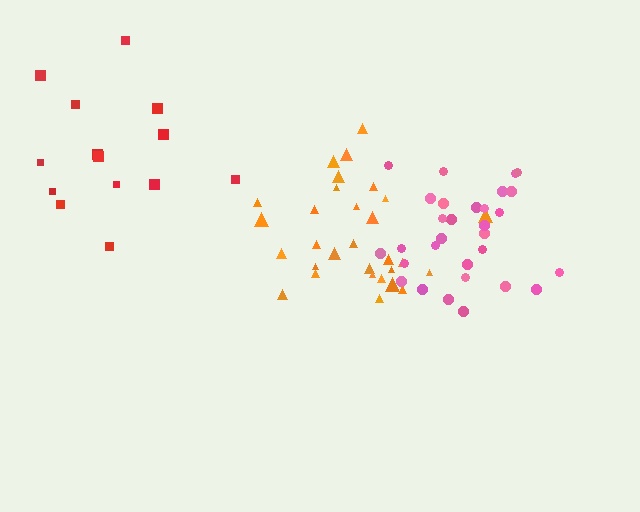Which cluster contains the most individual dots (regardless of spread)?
Pink (31).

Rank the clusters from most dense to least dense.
pink, orange, red.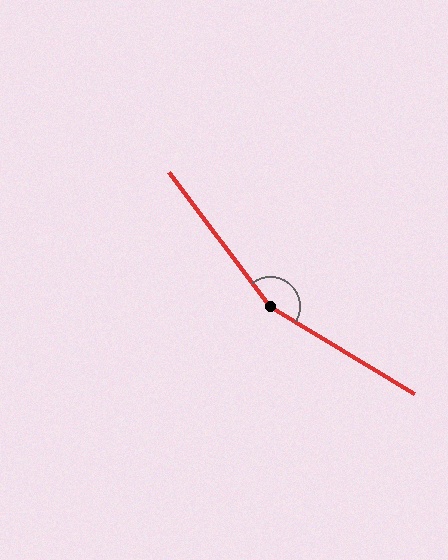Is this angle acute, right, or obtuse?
It is obtuse.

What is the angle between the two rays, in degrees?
Approximately 158 degrees.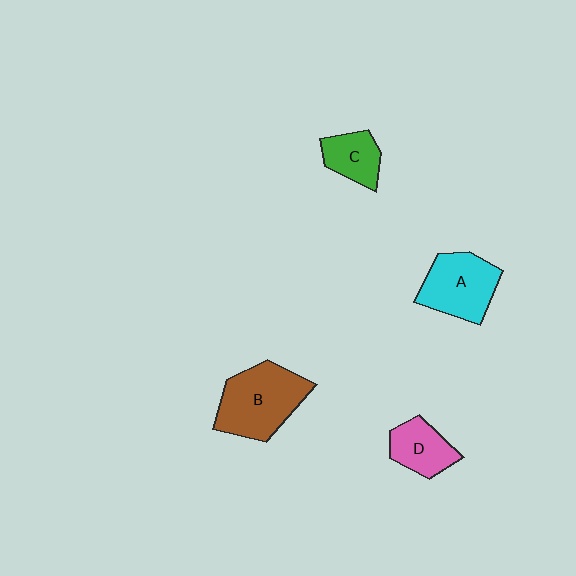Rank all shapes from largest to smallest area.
From largest to smallest: B (brown), A (cyan), D (pink), C (green).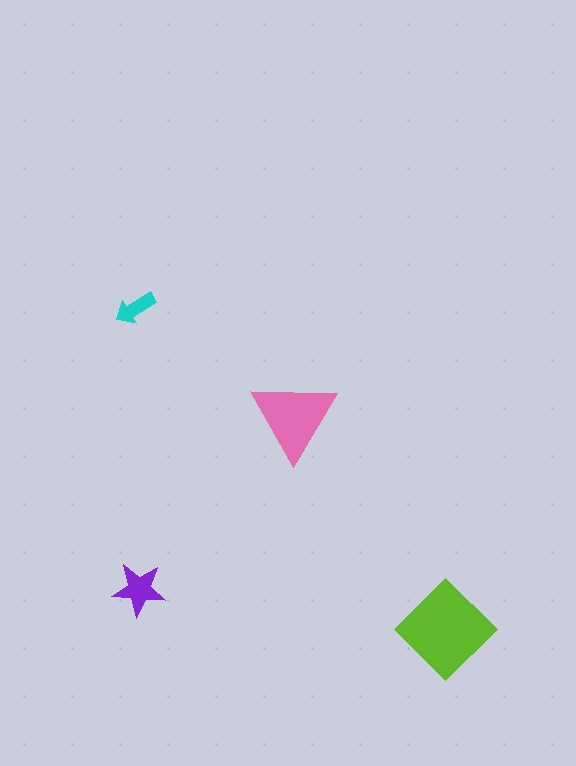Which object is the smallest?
The cyan arrow.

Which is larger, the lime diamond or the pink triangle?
The lime diamond.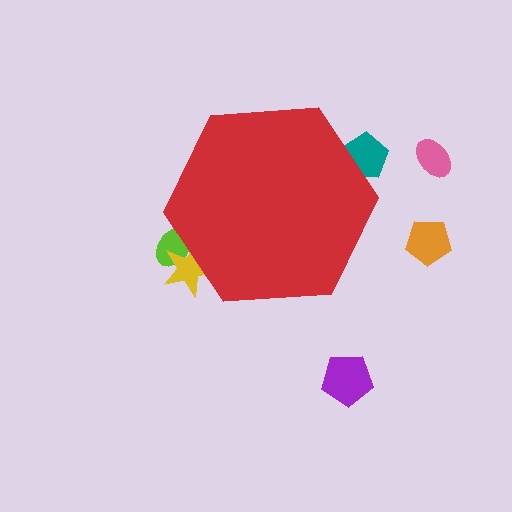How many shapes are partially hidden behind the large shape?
3 shapes are partially hidden.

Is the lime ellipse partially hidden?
Yes, the lime ellipse is partially hidden behind the red hexagon.